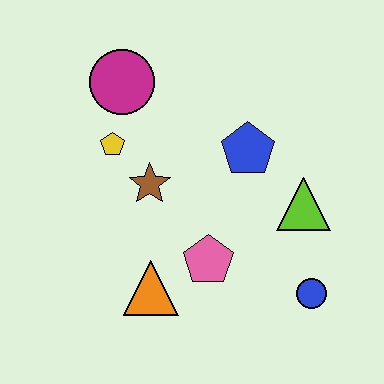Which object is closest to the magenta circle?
The yellow pentagon is closest to the magenta circle.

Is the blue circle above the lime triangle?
No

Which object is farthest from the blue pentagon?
The orange triangle is farthest from the blue pentagon.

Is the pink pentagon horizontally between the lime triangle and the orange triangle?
Yes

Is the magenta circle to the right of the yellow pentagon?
Yes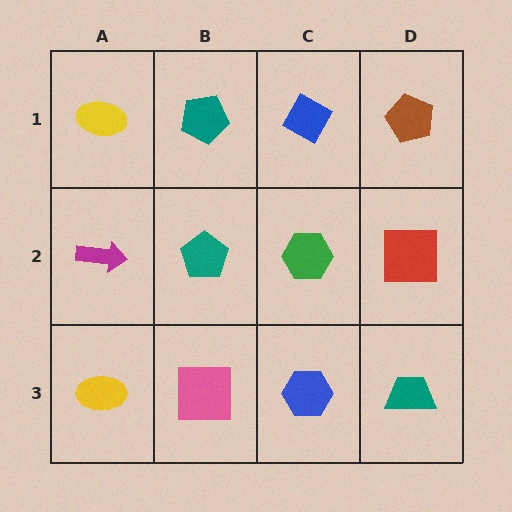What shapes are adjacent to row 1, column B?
A teal pentagon (row 2, column B), a yellow ellipse (row 1, column A), a blue diamond (row 1, column C).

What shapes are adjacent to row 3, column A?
A magenta arrow (row 2, column A), a pink square (row 3, column B).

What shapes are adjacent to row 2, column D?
A brown pentagon (row 1, column D), a teal trapezoid (row 3, column D), a green hexagon (row 2, column C).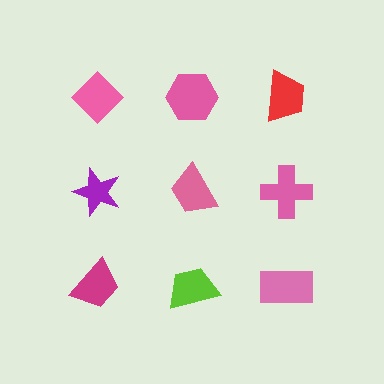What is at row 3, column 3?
A pink rectangle.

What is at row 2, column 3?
A pink cross.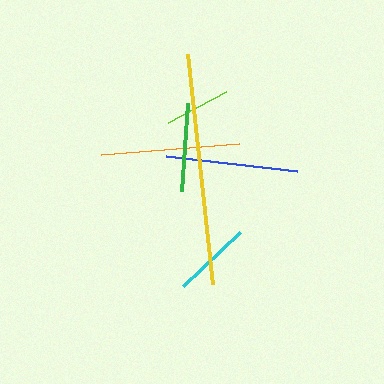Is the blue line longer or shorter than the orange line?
The orange line is longer than the blue line.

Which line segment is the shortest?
The lime line is the shortest at approximately 66 pixels.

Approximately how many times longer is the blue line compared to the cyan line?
The blue line is approximately 1.7 times the length of the cyan line.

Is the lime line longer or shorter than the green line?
The green line is longer than the lime line.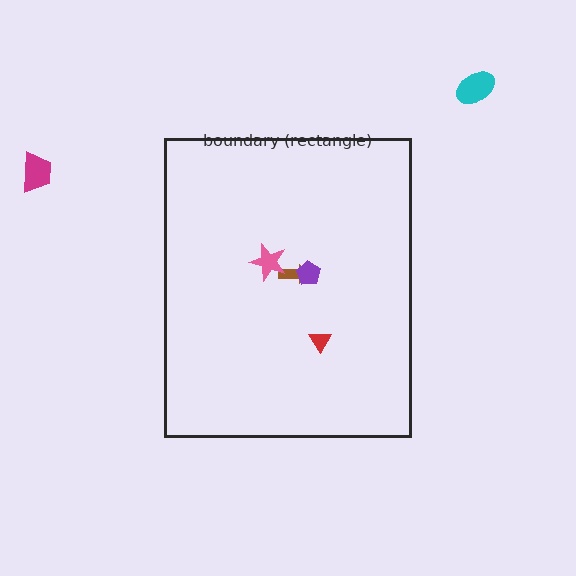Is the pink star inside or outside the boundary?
Inside.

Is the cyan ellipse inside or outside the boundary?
Outside.